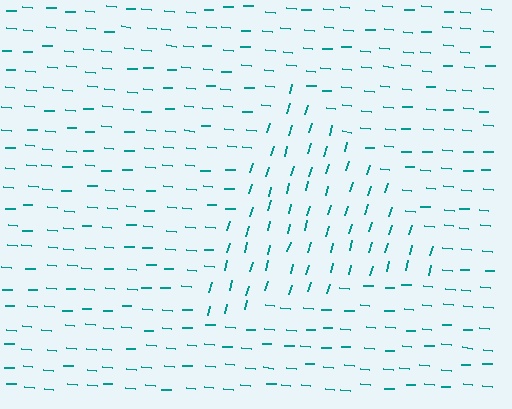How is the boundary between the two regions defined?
The boundary is defined purely by a change in line orientation (approximately 78 degrees difference). All lines are the same color and thickness.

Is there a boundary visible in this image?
Yes, there is a texture boundary formed by a change in line orientation.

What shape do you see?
I see a triangle.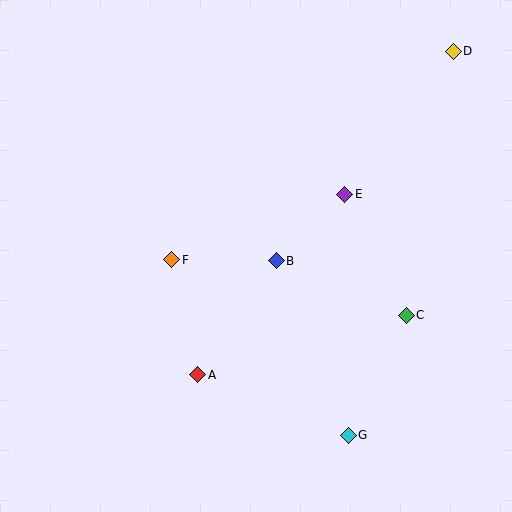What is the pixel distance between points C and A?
The distance between C and A is 217 pixels.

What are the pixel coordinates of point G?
Point G is at (348, 435).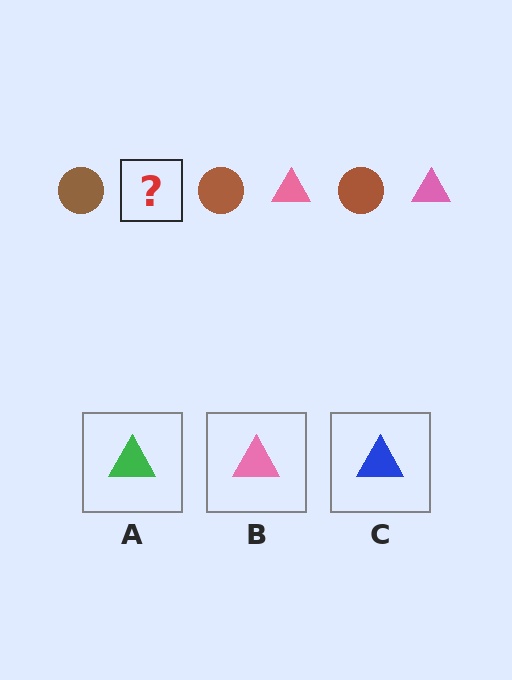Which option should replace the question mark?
Option B.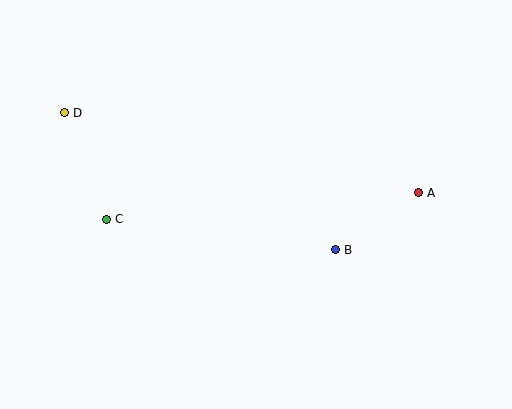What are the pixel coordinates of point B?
Point B is at (336, 250).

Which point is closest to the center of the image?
Point B at (336, 250) is closest to the center.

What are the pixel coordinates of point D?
Point D is at (65, 113).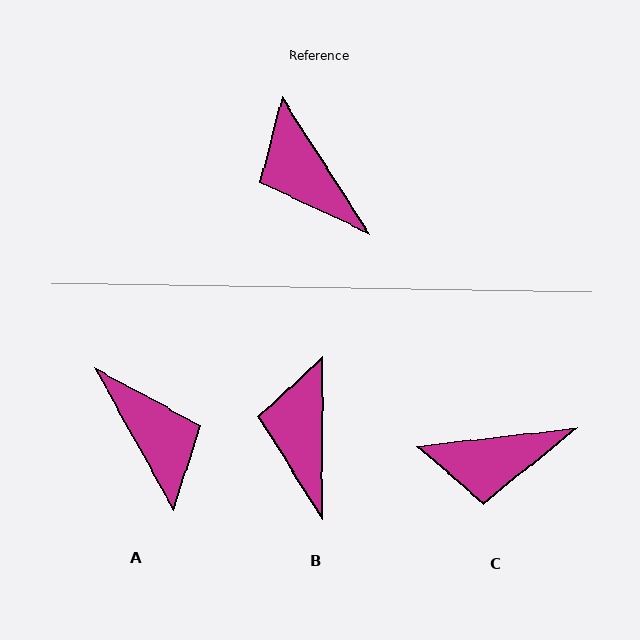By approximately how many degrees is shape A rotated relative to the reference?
Approximately 176 degrees counter-clockwise.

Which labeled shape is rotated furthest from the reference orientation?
A, about 176 degrees away.